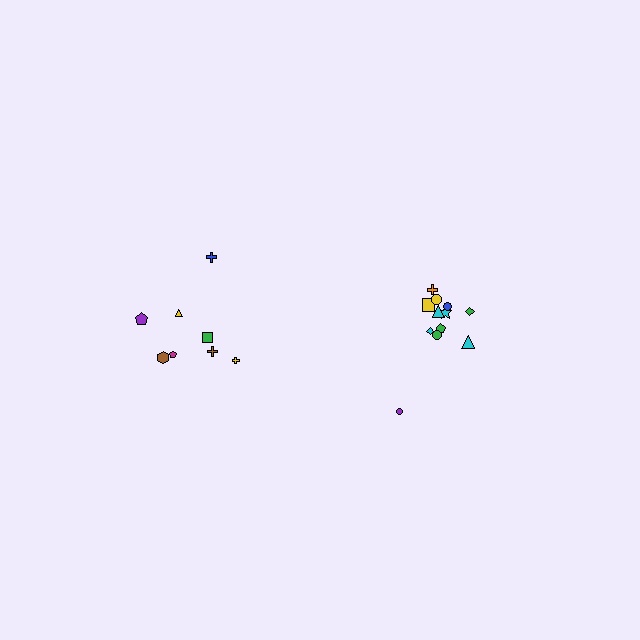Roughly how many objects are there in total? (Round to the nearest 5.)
Roughly 20 objects in total.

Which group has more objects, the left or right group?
The right group.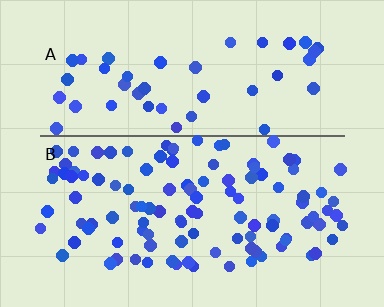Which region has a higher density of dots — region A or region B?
B (the bottom).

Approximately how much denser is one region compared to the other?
Approximately 2.4× — region B over region A.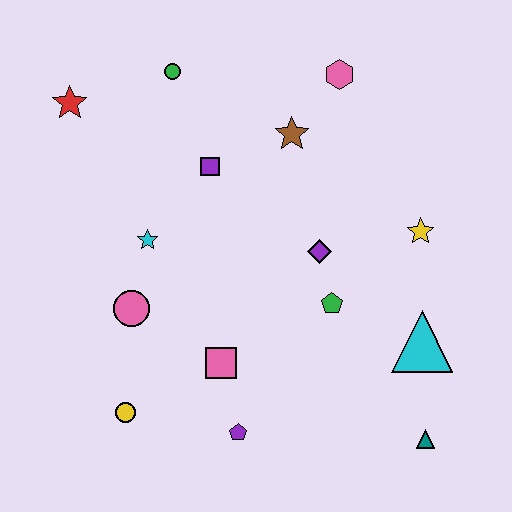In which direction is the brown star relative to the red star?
The brown star is to the right of the red star.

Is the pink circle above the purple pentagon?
Yes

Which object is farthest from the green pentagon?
The red star is farthest from the green pentagon.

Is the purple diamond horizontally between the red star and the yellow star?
Yes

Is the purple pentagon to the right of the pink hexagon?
No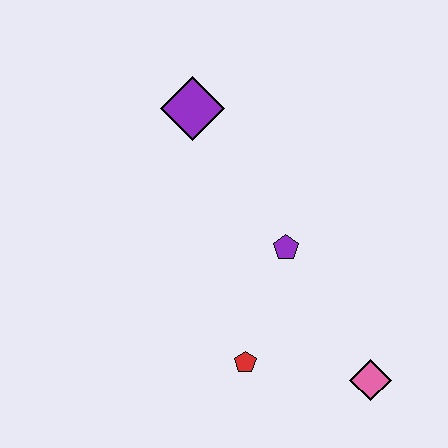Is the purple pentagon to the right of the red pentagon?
Yes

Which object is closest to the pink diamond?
The red pentagon is closest to the pink diamond.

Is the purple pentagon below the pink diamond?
No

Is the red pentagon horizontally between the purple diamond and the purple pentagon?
Yes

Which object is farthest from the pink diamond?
The purple diamond is farthest from the pink diamond.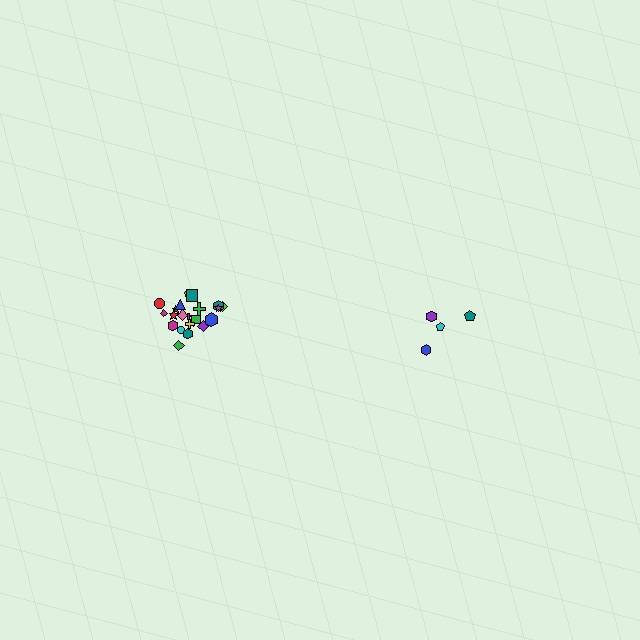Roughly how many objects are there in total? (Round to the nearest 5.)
Roughly 25 objects in total.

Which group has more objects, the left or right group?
The left group.